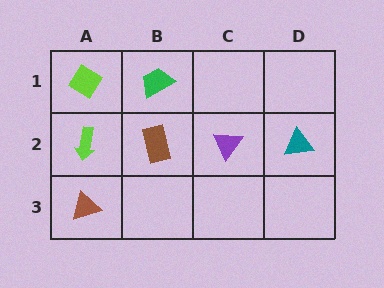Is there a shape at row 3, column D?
No, that cell is empty.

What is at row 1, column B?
A green trapezoid.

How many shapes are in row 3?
1 shape.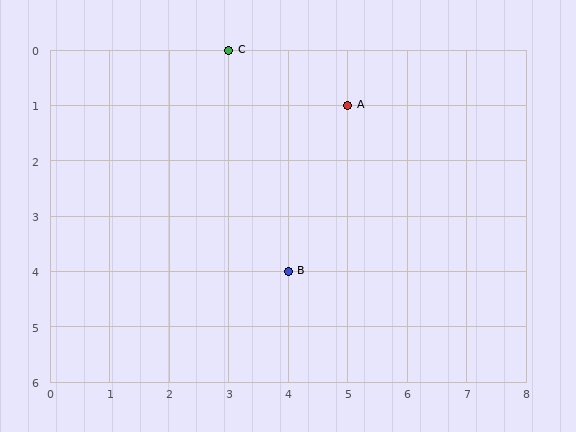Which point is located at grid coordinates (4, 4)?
Point B is at (4, 4).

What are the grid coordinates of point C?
Point C is at grid coordinates (3, 0).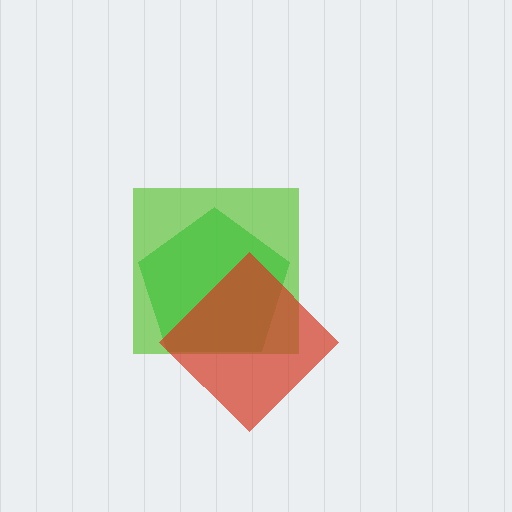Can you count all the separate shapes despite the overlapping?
Yes, there are 3 separate shapes.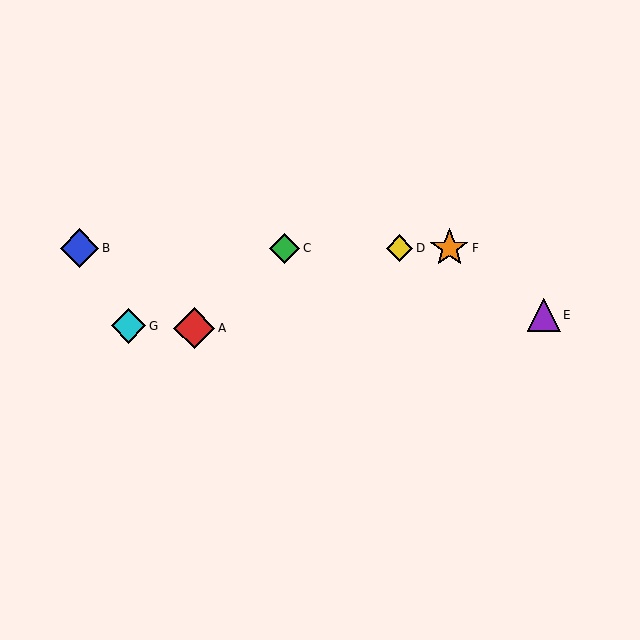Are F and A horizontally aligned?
No, F is at y≈248 and A is at y≈328.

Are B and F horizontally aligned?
Yes, both are at y≈248.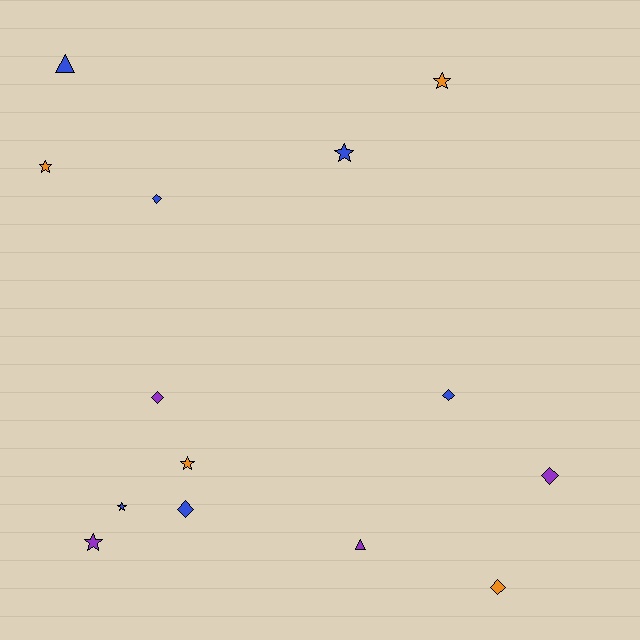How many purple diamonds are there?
There are 2 purple diamonds.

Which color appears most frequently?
Blue, with 6 objects.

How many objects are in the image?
There are 14 objects.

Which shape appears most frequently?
Star, with 6 objects.